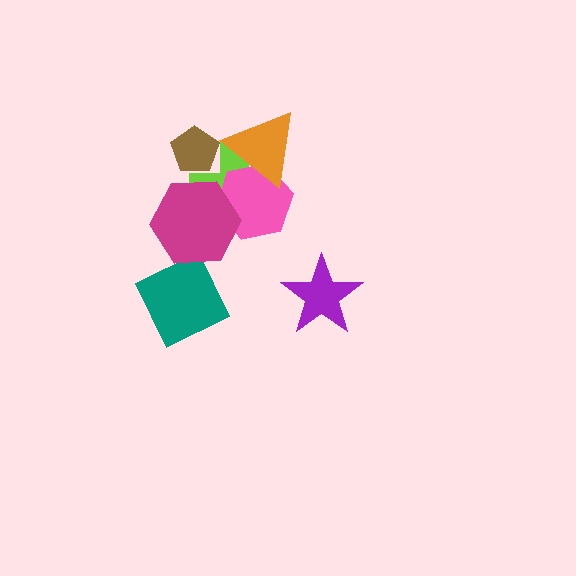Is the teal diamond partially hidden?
Yes, it is partially covered by another shape.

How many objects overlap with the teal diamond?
1 object overlaps with the teal diamond.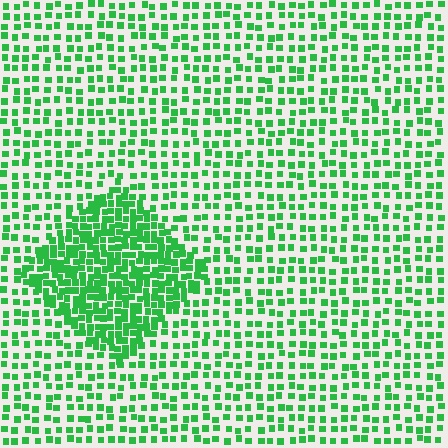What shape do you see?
I see a diamond.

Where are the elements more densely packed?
The elements are more densely packed inside the diamond boundary.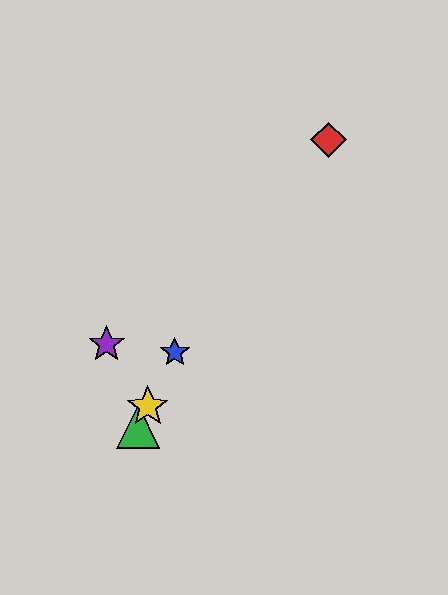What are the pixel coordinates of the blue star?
The blue star is at (175, 352).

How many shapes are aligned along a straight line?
3 shapes (the blue star, the green triangle, the yellow star) are aligned along a straight line.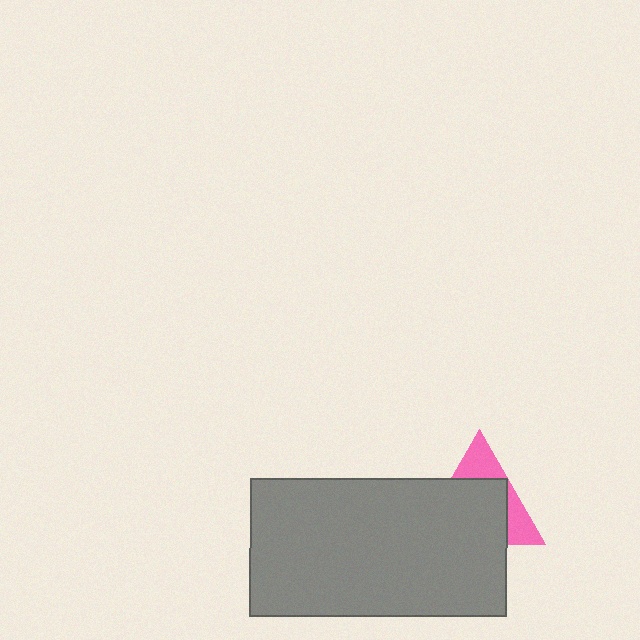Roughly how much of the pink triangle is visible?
A small part of it is visible (roughly 34%).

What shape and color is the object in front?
The object in front is a gray rectangle.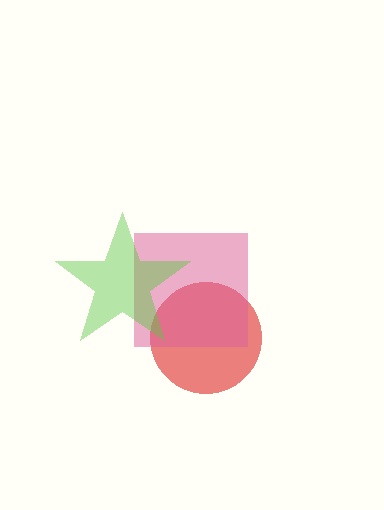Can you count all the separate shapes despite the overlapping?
Yes, there are 3 separate shapes.